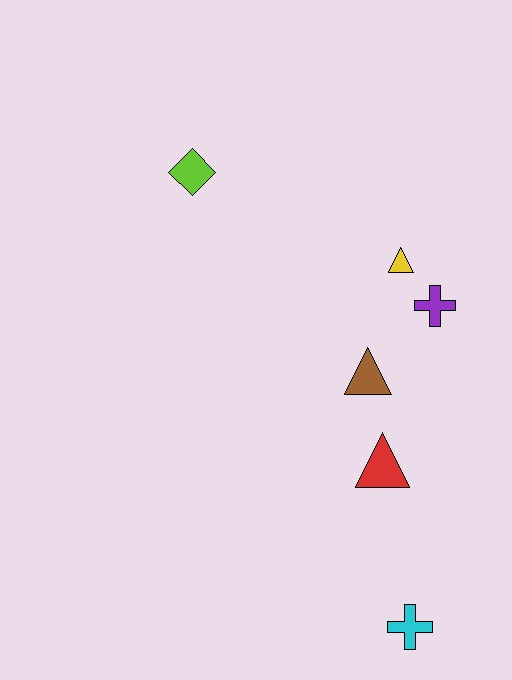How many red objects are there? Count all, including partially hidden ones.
There is 1 red object.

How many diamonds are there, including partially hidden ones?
There is 1 diamond.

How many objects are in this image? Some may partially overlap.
There are 6 objects.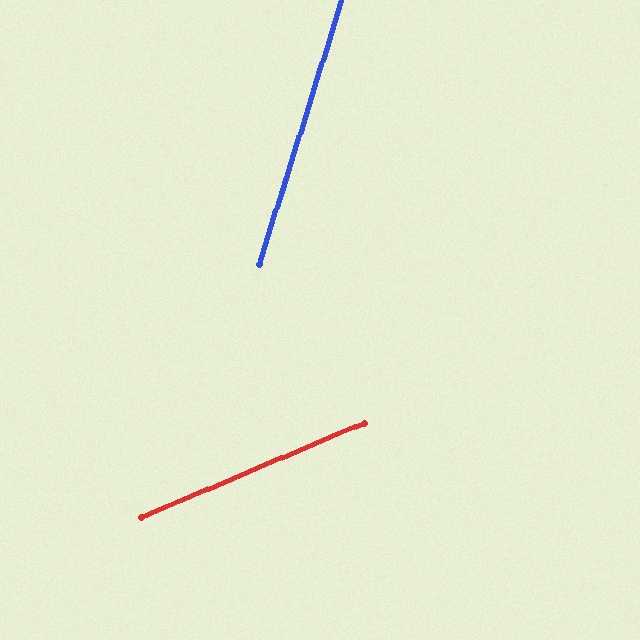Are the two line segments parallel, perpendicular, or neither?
Neither parallel nor perpendicular — they differ by about 50°.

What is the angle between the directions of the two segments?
Approximately 50 degrees.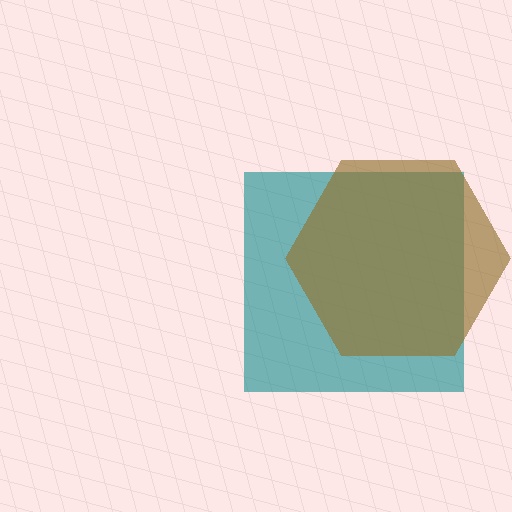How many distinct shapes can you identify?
There are 2 distinct shapes: a teal square, a brown hexagon.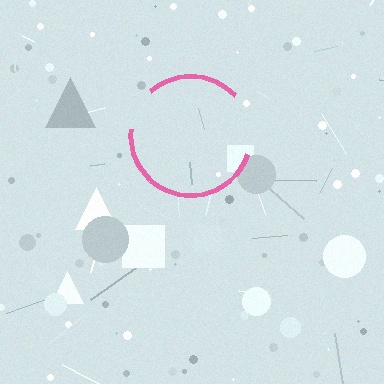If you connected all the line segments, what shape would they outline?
They would outline a circle.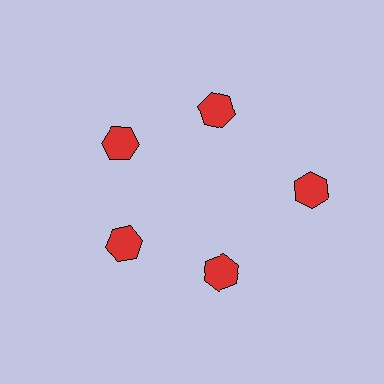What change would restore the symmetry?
The symmetry would be restored by moving it inward, back onto the ring so that all 5 hexagons sit at equal angles and equal distance from the center.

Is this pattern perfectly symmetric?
No. The 5 red hexagons are arranged in a ring, but one element near the 3 o'clock position is pushed outward from the center, breaking the 5-fold rotational symmetry.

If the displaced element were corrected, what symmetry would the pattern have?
It would have 5-fold rotational symmetry — the pattern would map onto itself every 72 degrees.